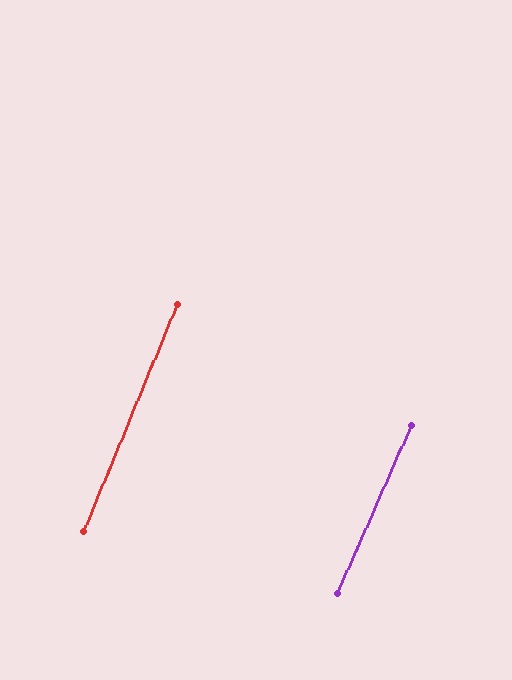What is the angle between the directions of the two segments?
Approximately 1 degree.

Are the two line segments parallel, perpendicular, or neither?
Parallel — their directions differ by only 1.3°.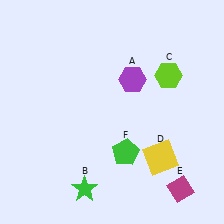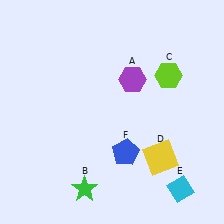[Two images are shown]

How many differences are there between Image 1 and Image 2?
There are 2 differences between the two images.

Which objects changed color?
E changed from magenta to cyan. F changed from green to blue.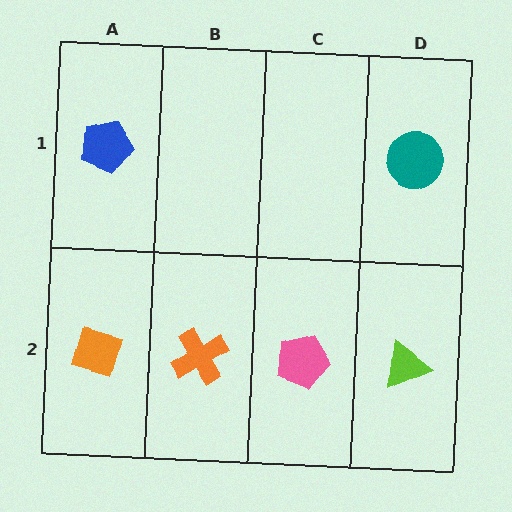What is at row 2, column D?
A lime triangle.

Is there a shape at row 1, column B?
No, that cell is empty.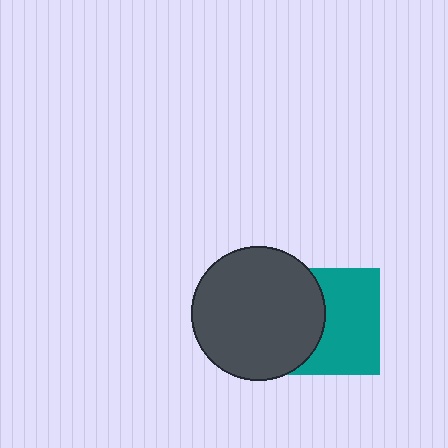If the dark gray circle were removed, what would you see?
You would see the complete teal square.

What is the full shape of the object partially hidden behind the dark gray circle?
The partially hidden object is a teal square.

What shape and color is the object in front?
The object in front is a dark gray circle.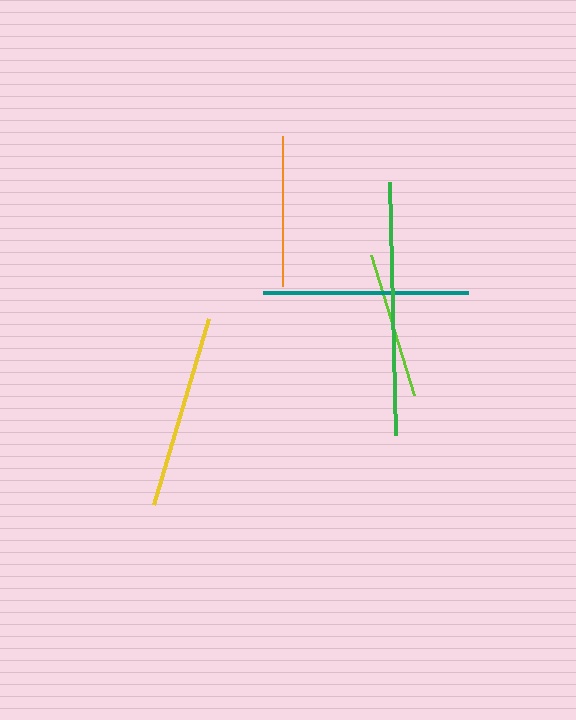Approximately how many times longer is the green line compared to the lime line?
The green line is approximately 1.7 times the length of the lime line.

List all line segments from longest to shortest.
From longest to shortest: green, teal, yellow, orange, lime.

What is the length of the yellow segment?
The yellow segment is approximately 194 pixels long.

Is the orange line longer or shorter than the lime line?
The orange line is longer than the lime line.